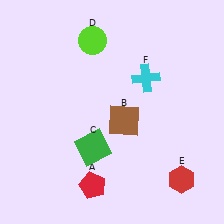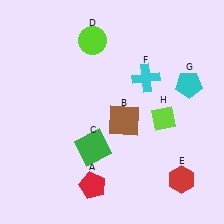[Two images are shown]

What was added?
A cyan pentagon (G), a lime diamond (H) were added in Image 2.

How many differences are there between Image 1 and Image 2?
There are 2 differences between the two images.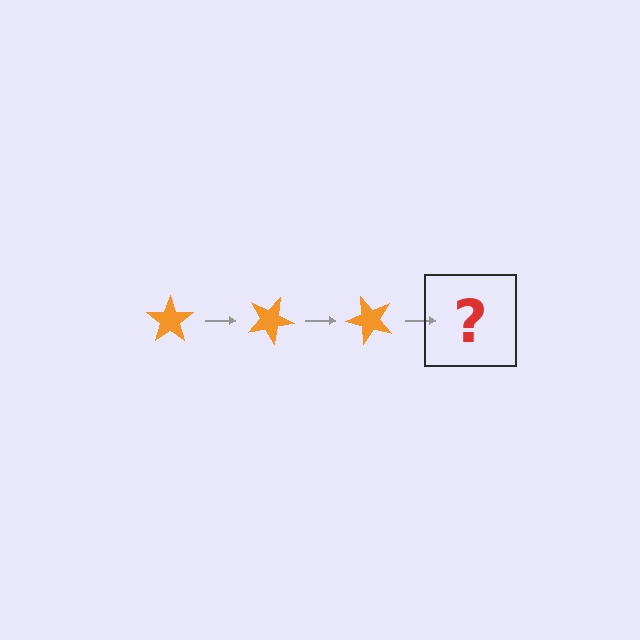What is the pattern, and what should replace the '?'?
The pattern is that the star rotates 25 degrees each step. The '?' should be an orange star rotated 75 degrees.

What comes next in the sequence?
The next element should be an orange star rotated 75 degrees.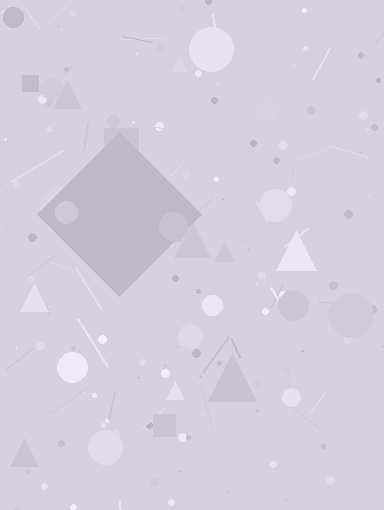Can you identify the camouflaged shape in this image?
The camouflaged shape is a diamond.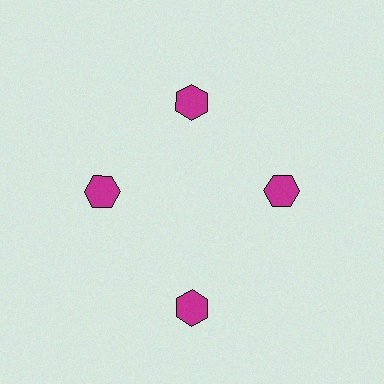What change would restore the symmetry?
The symmetry would be restored by moving it inward, back onto the ring so that all 4 hexagons sit at equal angles and equal distance from the center.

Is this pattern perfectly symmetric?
No. The 4 magenta hexagons are arranged in a ring, but one element near the 6 o'clock position is pushed outward from the center, breaking the 4-fold rotational symmetry.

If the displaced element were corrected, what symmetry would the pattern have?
It would have 4-fold rotational symmetry — the pattern would map onto itself every 90 degrees.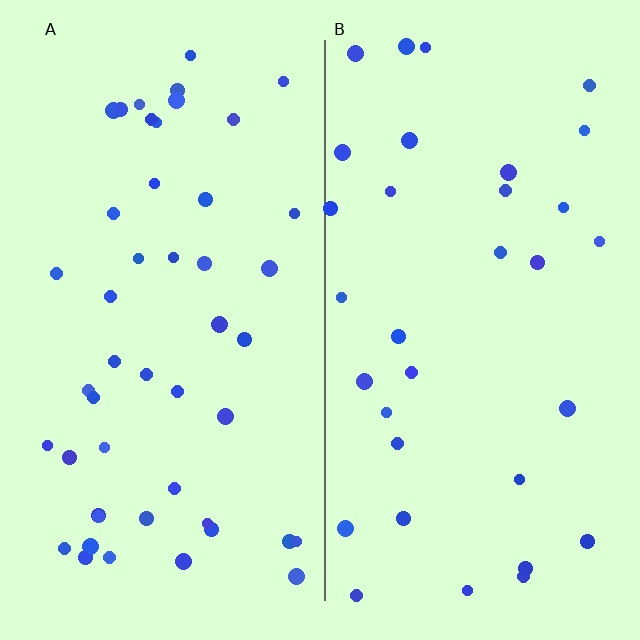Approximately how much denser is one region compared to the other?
Approximately 1.5× — region A over region B.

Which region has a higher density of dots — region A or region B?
A (the left).